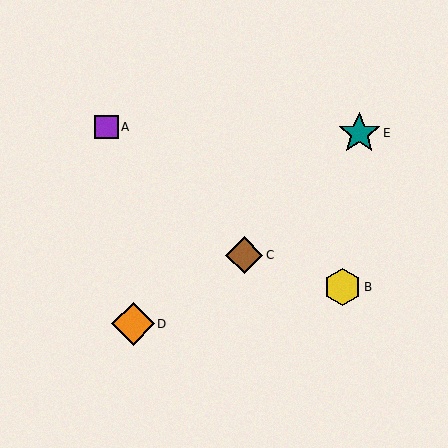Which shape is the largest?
The orange diamond (labeled D) is the largest.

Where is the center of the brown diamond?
The center of the brown diamond is at (244, 255).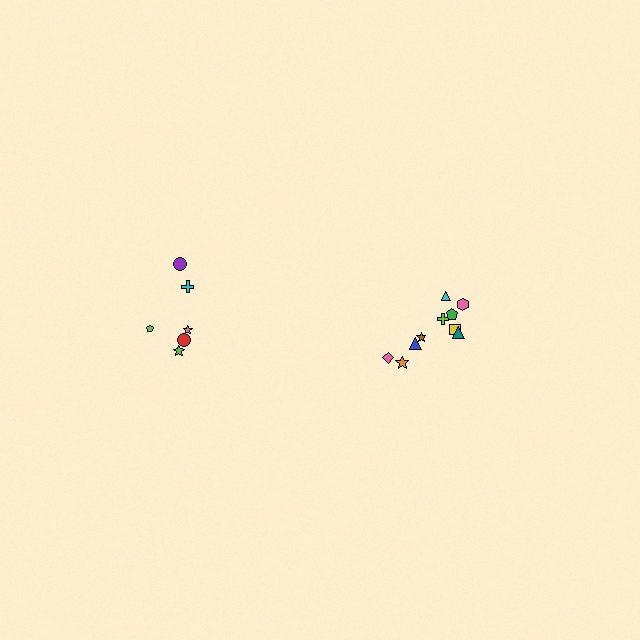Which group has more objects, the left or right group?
The right group.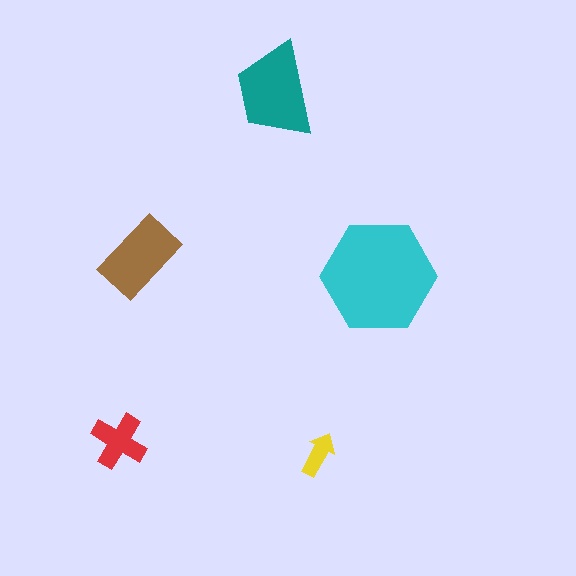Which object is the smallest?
The yellow arrow.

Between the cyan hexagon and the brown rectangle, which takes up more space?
The cyan hexagon.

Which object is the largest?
The cyan hexagon.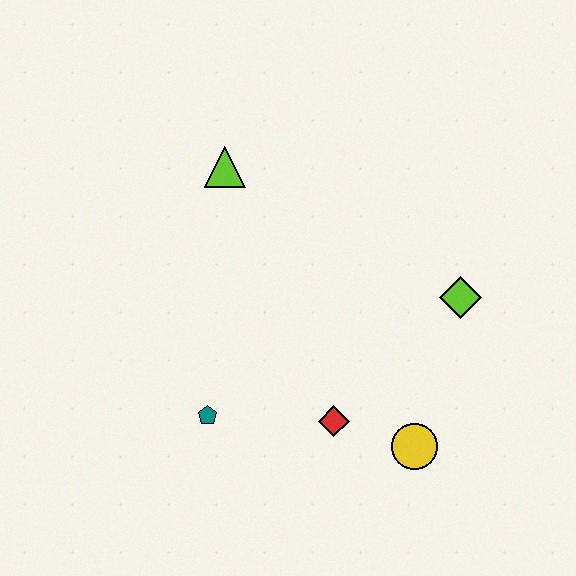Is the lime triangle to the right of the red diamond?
No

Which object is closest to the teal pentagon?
The red diamond is closest to the teal pentagon.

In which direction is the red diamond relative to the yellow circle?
The red diamond is to the left of the yellow circle.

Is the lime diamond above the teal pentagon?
Yes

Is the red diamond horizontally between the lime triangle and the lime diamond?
Yes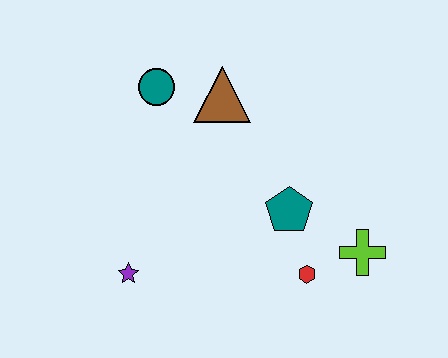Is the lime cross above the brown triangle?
No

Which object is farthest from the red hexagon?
The teal circle is farthest from the red hexagon.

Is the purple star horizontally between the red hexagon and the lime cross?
No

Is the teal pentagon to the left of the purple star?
No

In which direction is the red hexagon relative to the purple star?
The red hexagon is to the right of the purple star.